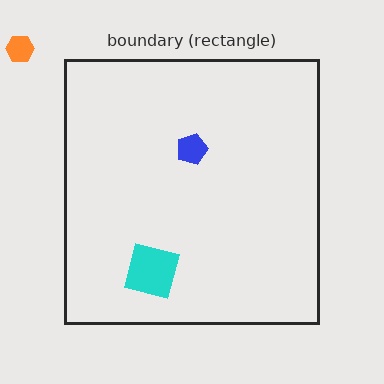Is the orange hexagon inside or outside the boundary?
Outside.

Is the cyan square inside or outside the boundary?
Inside.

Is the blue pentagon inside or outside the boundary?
Inside.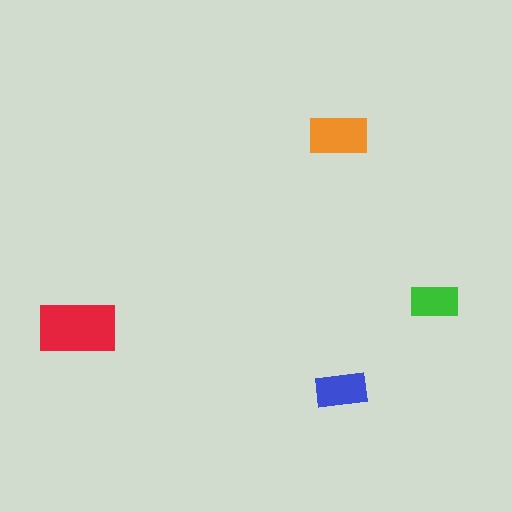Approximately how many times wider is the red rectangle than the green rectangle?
About 1.5 times wider.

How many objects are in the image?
There are 4 objects in the image.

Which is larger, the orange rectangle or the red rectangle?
The red one.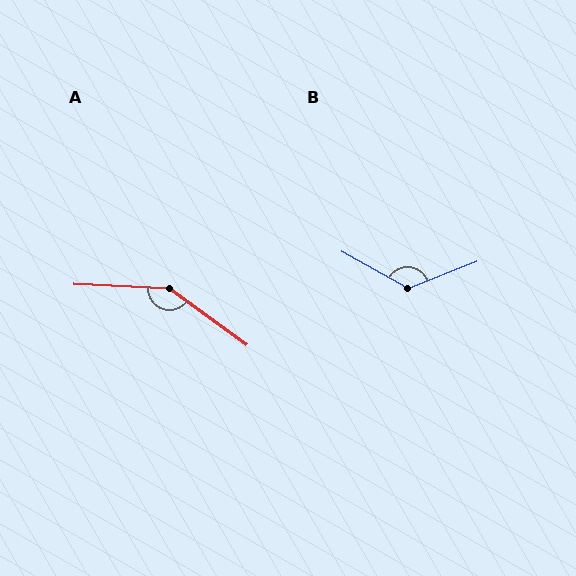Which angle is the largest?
A, at approximately 147 degrees.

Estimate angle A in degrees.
Approximately 147 degrees.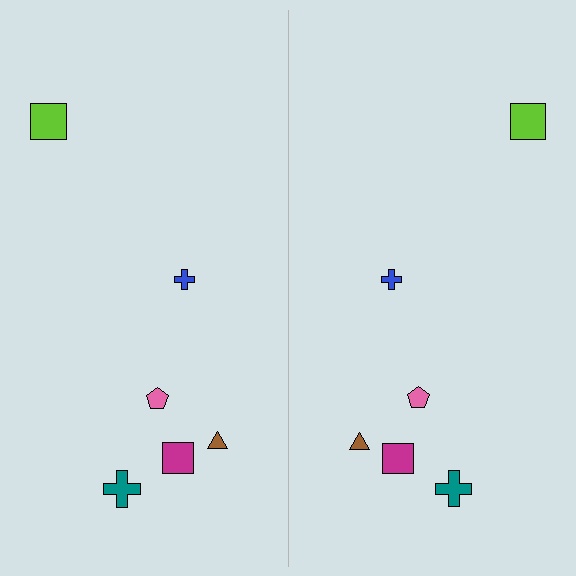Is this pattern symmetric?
Yes, this pattern has bilateral (reflection) symmetry.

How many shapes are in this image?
There are 12 shapes in this image.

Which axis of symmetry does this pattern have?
The pattern has a vertical axis of symmetry running through the center of the image.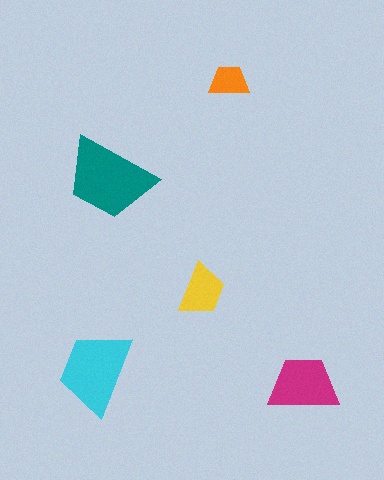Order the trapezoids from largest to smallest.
the teal one, the cyan one, the magenta one, the yellow one, the orange one.